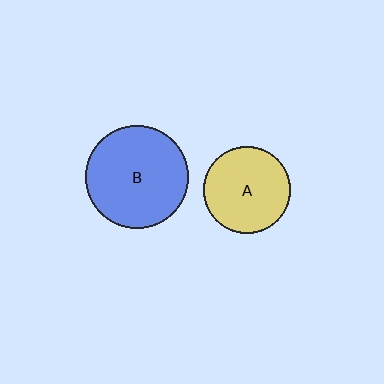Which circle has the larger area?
Circle B (blue).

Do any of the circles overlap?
No, none of the circles overlap.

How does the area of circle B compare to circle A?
Approximately 1.4 times.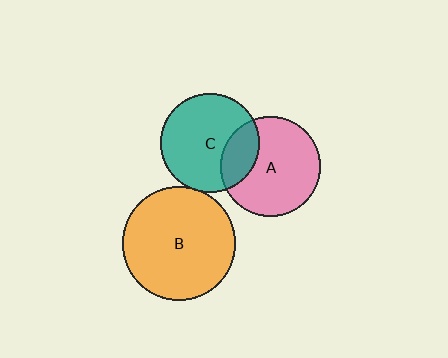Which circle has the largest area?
Circle B (orange).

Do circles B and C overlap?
Yes.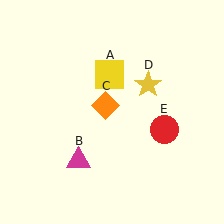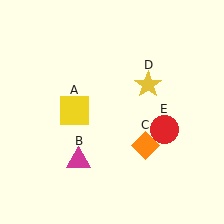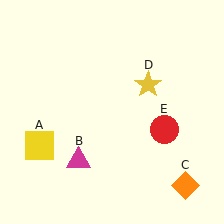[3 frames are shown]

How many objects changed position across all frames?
2 objects changed position: yellow square (object A), orange diamond (object C).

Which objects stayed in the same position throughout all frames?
Magenta triangle (object B) and yellow star (object D) and red circle (object E) remained stationary.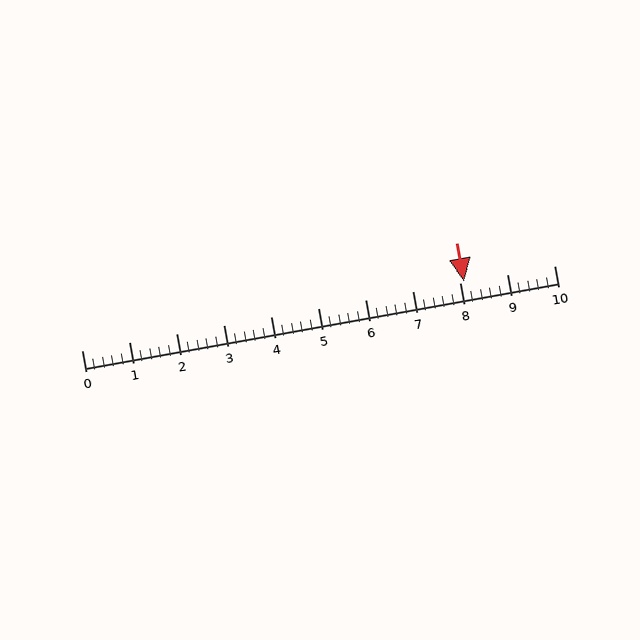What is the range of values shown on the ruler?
The ruler shows values from 0 to 10.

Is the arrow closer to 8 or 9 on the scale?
The arrow is closer to 8.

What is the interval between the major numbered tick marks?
The major tick marks are spaced 1 units apart.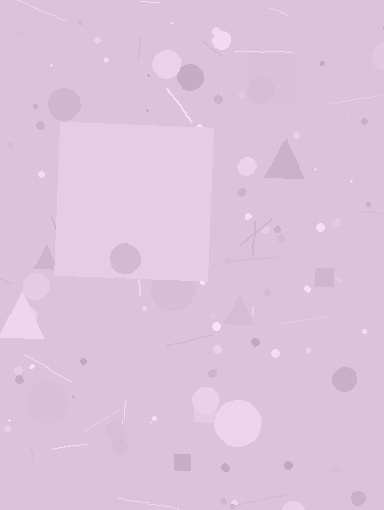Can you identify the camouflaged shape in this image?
The camouflaged shape is a square.